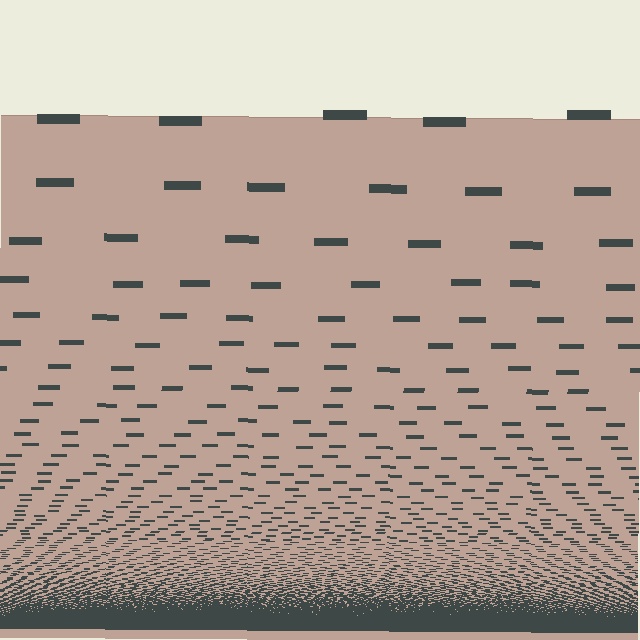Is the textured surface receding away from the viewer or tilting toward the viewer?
The surface appears to tilt toward the viewer. Texture elements get larger and sparser toward the top.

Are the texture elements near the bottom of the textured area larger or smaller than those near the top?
Smaller. The gradient is inverted — elements near the bottom are smaller and denser.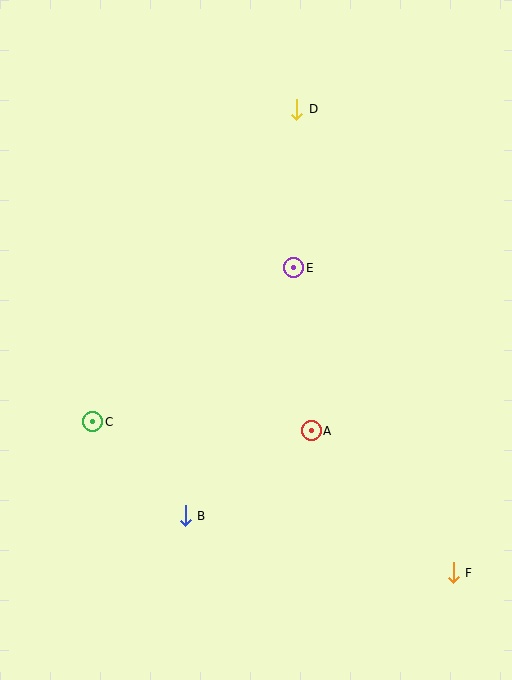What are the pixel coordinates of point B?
Point B is at (185, 516).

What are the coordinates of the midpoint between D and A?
The midpoint between D and A is at (304, 270).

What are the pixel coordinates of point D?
Point D is at (297, 109).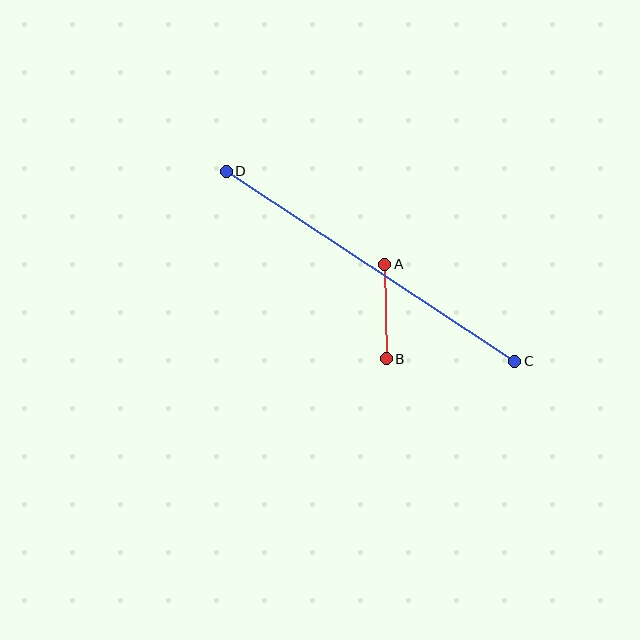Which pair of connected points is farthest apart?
Points C and D are farthest apart.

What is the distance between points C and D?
The distance is approximately 345 pixels.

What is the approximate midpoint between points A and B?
The midpoint is at approximately (386, 312) pixels.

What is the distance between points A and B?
The distance is approximately 95 pixels.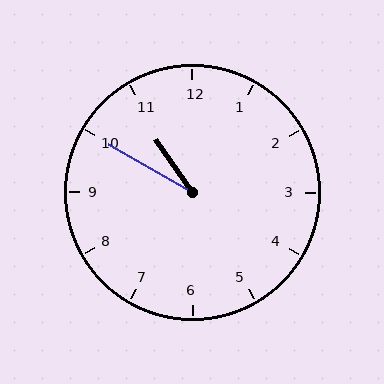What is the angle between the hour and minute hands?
Approximately 25 degrees.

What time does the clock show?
10:50.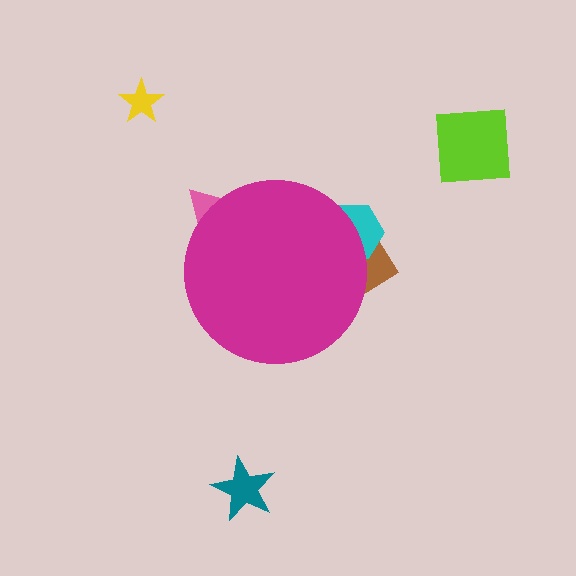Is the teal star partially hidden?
No, the teal star is fully visible.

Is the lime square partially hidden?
No, the lime square is fully visible.